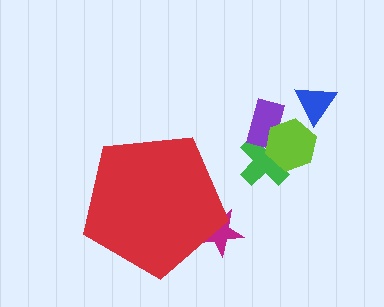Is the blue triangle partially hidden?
No, the blue triangle is fully visible.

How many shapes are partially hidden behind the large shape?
1 shape is partially hidden.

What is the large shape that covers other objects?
A red pentagon.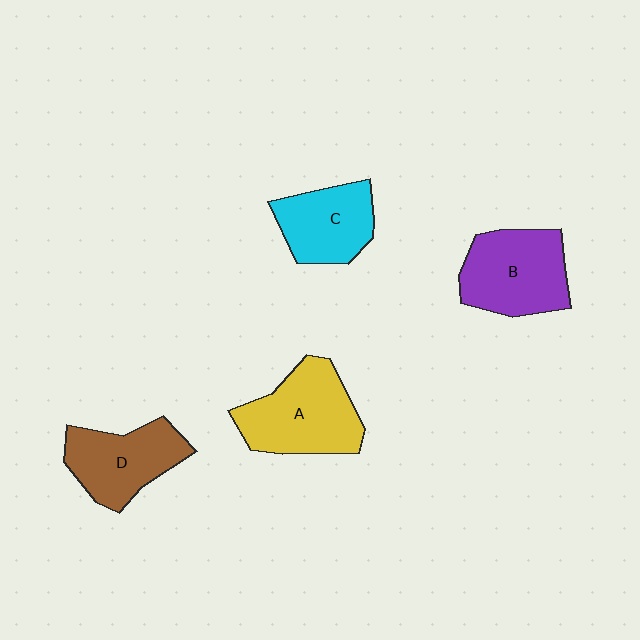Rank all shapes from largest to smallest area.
From largest to smallest: A (yellow), B (purple), D (brown), C (cyan).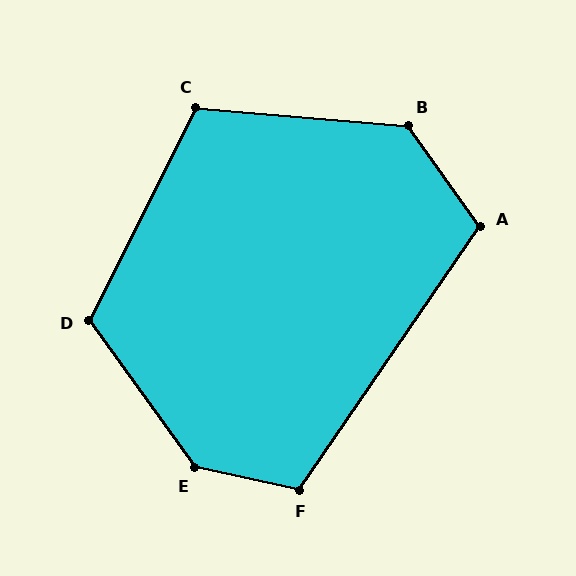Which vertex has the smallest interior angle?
A, at approximately 110 degrees.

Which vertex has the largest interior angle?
E, at approximately 138 degrees.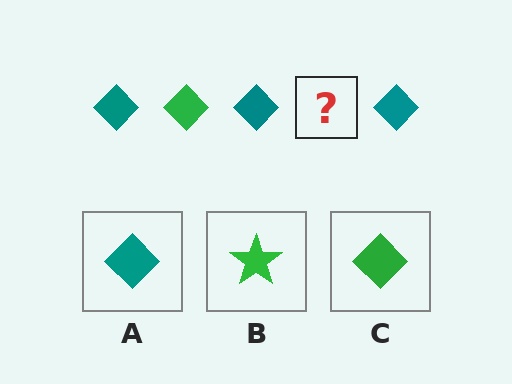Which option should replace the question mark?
Option C.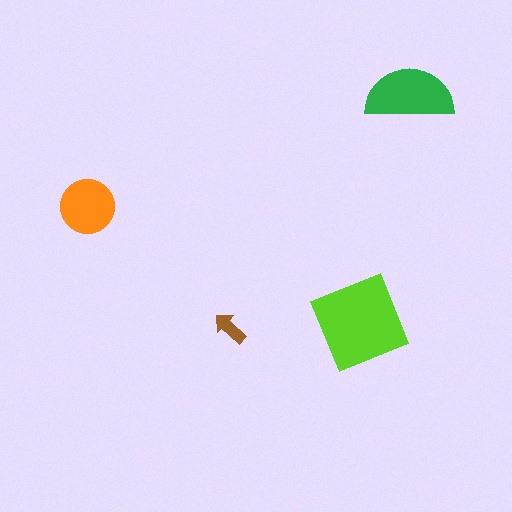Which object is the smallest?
The brown arrow.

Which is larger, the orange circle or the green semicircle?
The green semicircle.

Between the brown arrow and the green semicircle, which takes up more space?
The green semicircle.